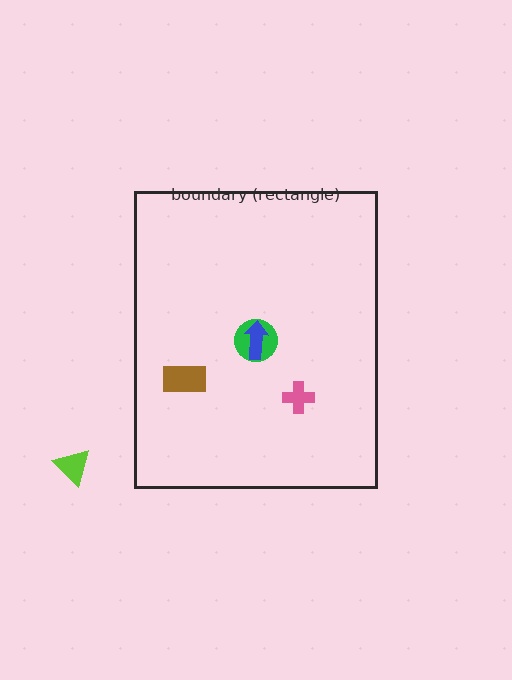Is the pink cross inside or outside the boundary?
Inside.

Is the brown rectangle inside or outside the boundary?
Inside.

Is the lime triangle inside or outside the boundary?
Outside.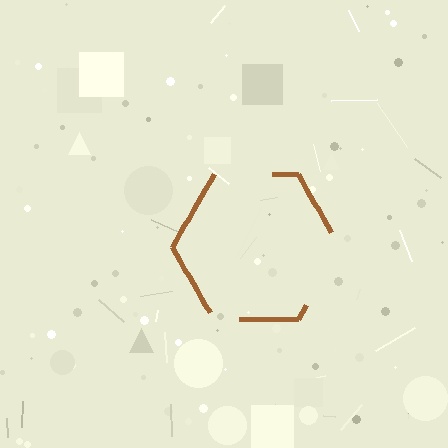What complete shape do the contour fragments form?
The contour fragments form a hexagon.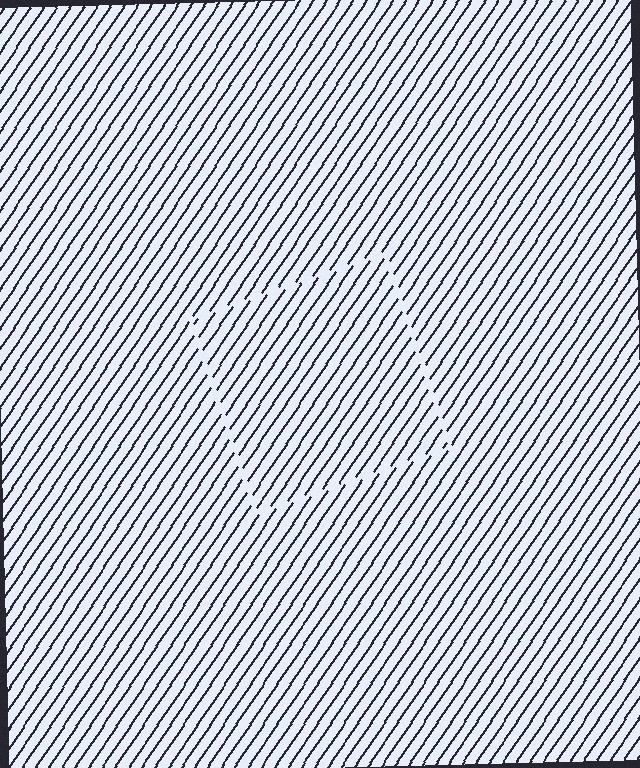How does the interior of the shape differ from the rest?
The interior of the shape contains the same grating, shifted by half a period — the contour is defined by the phase discontinuity where line-ends from the inner and outer gratings abut.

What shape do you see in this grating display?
An illusory square. The interior of the shape contains the same grating, shifted by half a period — the contour is defined by the phase discontinuity where line-ends from the inner and outer gratings abut.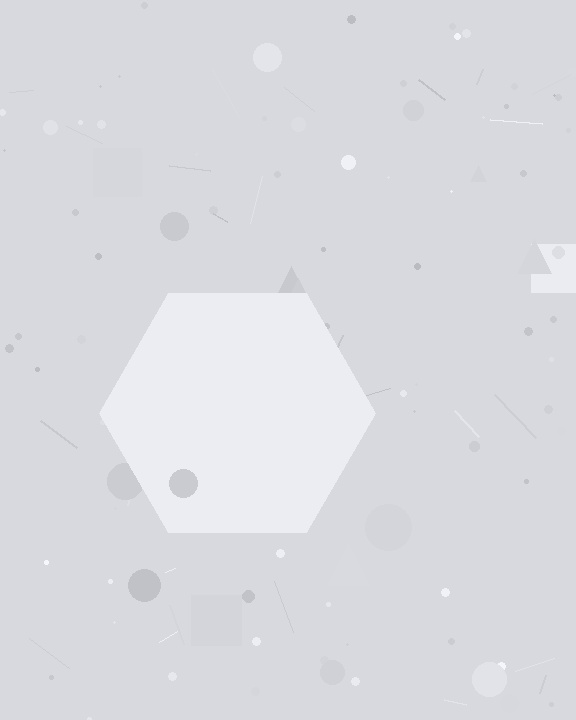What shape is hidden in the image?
A hexagon is hidden in the image.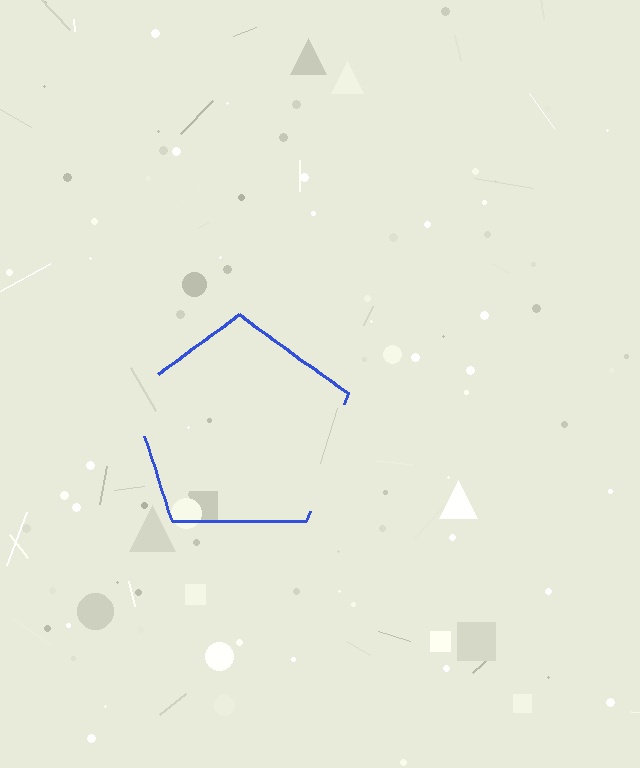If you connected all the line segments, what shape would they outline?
They would outline a pentagon.